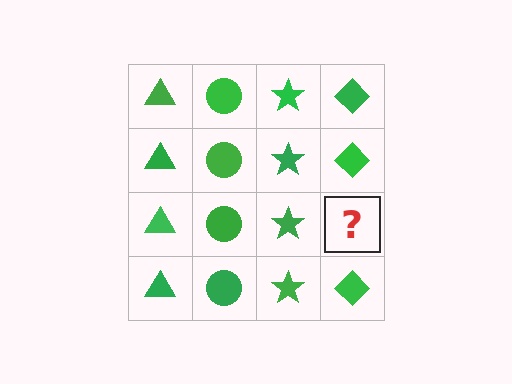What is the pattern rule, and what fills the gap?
The rule is that each column has a consistent shape. The gap should be filled with a green diamond.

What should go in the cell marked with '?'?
The missing cell should contain a green diamond.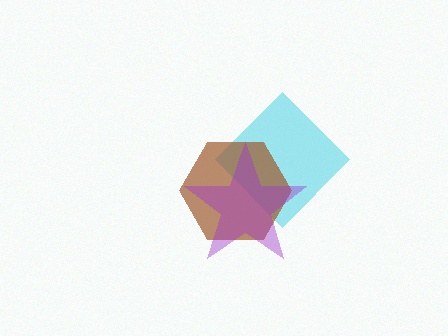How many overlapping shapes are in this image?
There are 3 overlapping shapes in the image.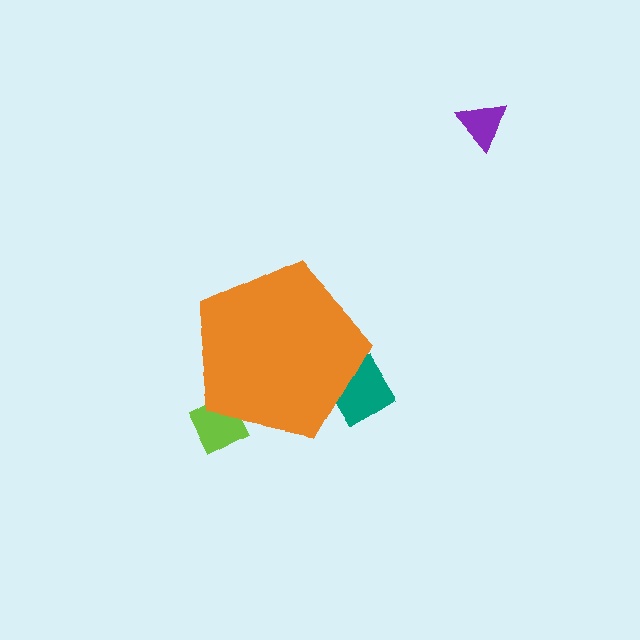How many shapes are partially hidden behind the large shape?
2 shapes are partially hidden.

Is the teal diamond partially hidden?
Yes, the teal diamond is partially hidden behind the orange pentagon.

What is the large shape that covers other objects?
An orange pentagon.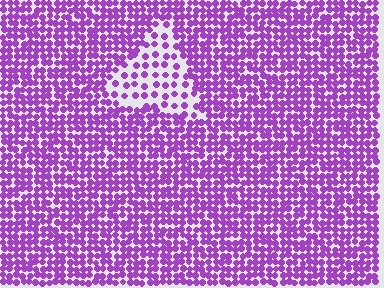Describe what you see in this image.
The image contains small purple elements arranged at two different densities. A triangle-shaped region is visible where the elements are less densely packed than the surrounding area.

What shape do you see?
I see a triangle.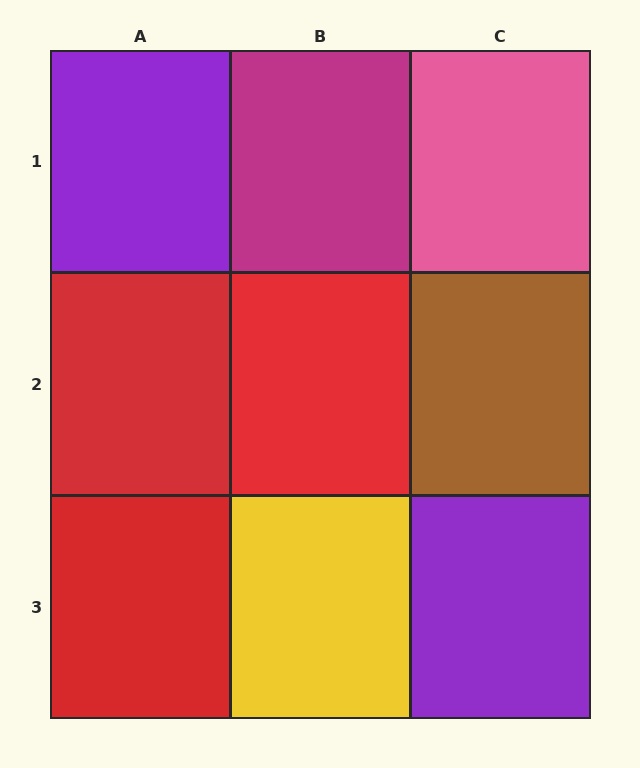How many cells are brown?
1 cell is brown.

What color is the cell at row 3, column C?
Purple.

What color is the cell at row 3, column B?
Yellow.